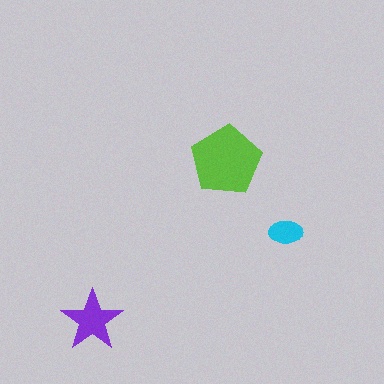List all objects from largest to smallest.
The lime pentagon, the purple star, the cyan ellipse.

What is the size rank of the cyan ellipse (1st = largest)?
3rd.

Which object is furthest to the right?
The cyan ellipse is rightmost.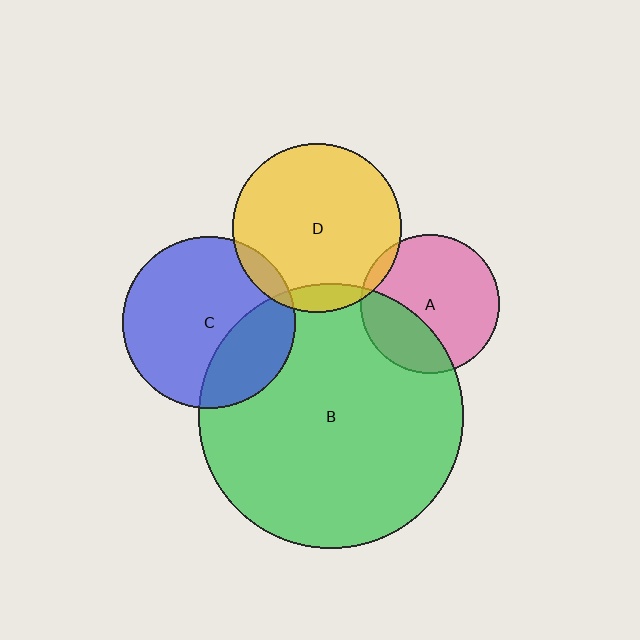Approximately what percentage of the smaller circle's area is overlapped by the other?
Approximately 10%.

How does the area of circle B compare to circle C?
Approximately 2.4 times.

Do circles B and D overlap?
Yes.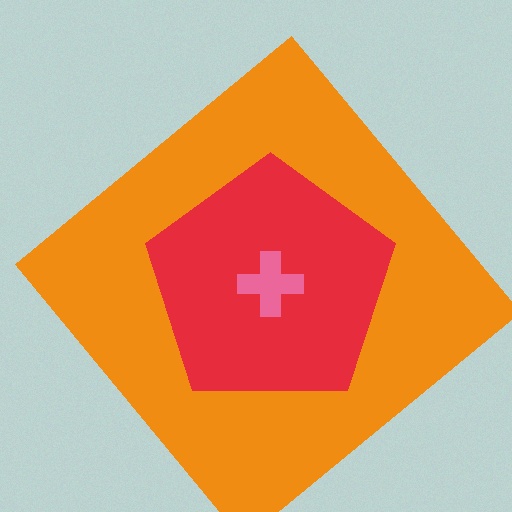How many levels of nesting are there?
3.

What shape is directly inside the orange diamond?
The red pentagon.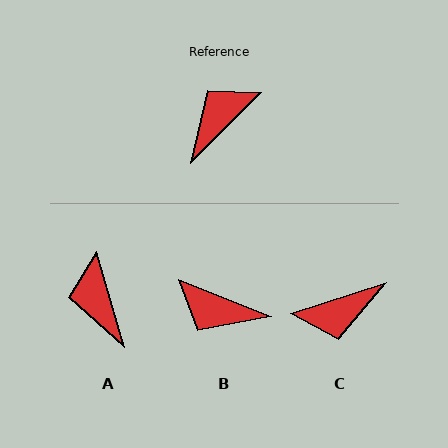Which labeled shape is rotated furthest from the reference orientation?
C, about 153 degrees away.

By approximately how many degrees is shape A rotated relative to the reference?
Approximately 61 degrees counter-clockwise.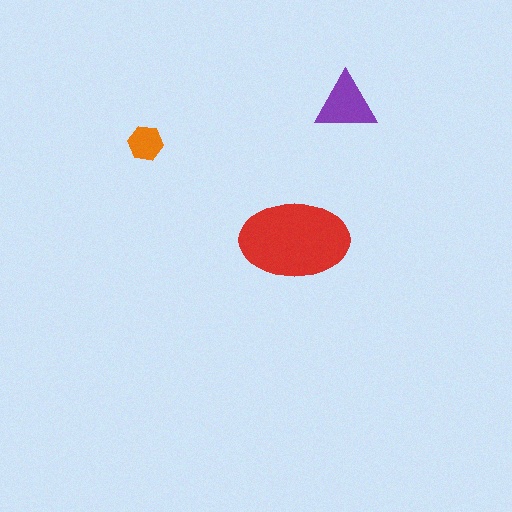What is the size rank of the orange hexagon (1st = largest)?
3rd.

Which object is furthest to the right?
The purple triangle is rightmost.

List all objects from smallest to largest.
The orange hexagon, the purple triangle, the red ellipse.